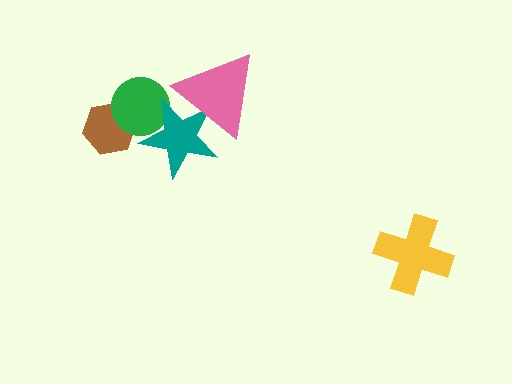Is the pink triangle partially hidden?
No, no other shape covers it.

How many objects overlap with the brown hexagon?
1 object overlaps with the brown hexagon.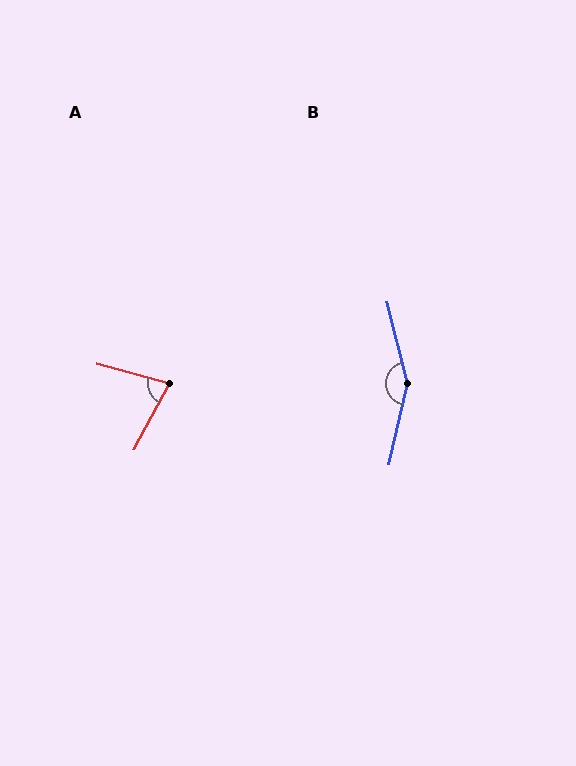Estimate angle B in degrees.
Approximately 153 degrees.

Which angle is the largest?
B, at approximately 153 degrees.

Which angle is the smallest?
A, at approximately 77 degrees.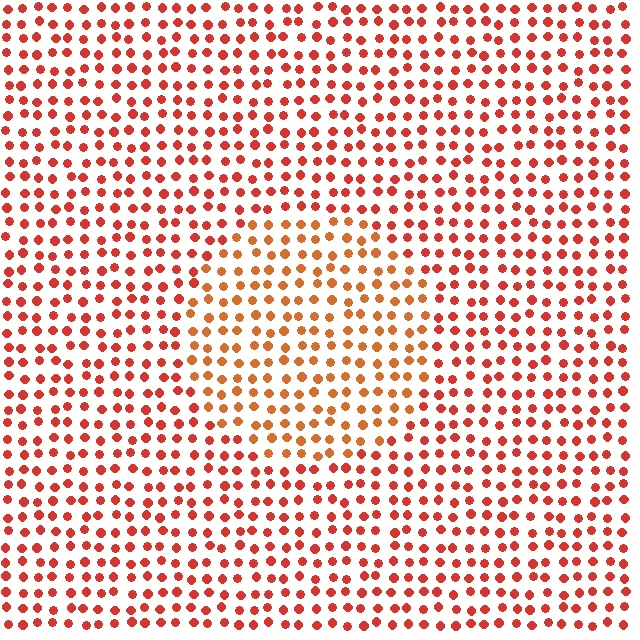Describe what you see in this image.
The image is filled with small red elements in a uniform arrangement. A circle-shaped region is visible where the elements are tinted to a slightly different hue, forming a subtle color boundary.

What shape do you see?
I see a circle.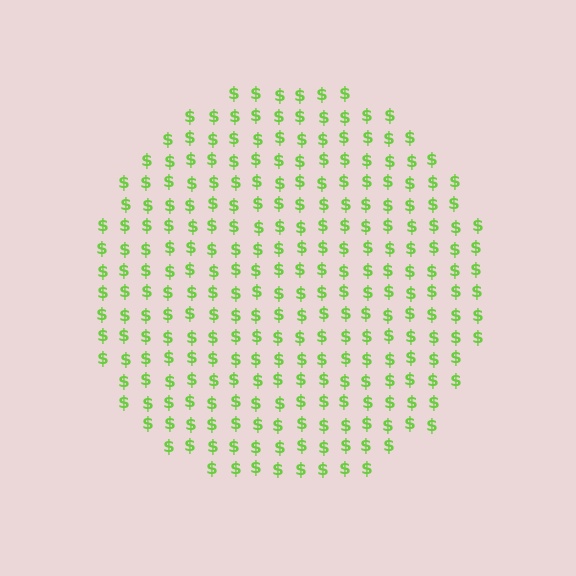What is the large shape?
The large shape is a circle.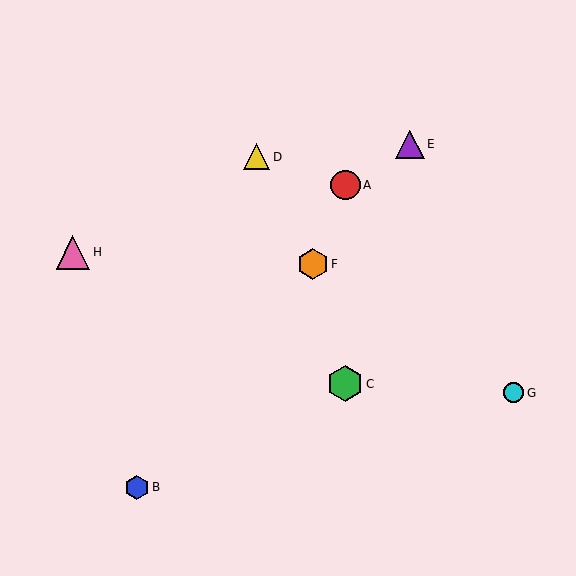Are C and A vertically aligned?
Yes, both are at x≈345.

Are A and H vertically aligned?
No, A is at x≈345 and H is at x≈73.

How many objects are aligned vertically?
2 objects (A, C) are aligned vertically.